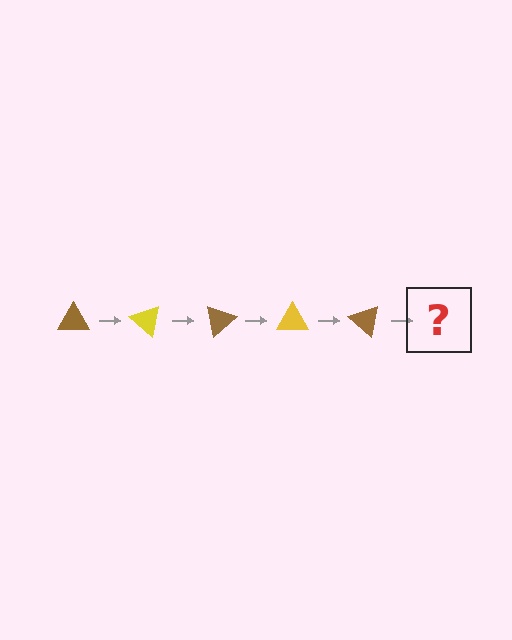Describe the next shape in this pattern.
It should be a yellow triangle, rotated 200 degrees from the start.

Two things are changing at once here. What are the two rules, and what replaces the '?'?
The two rules are that it rotates 40 degrees each step and the color cycles through brown and yellow. The '?' should be a yellow triangle, rotated 200 degrees from the start.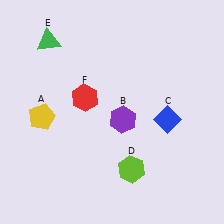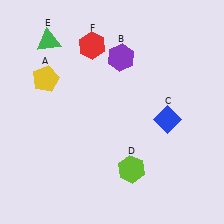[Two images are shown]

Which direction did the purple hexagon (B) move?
The purple hexagon (B) moved up.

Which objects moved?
The objects that moved are: the yellow pentagon (A), the purple hexagon (B), the red hexagon (F).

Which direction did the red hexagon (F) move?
The red hexagon (F) moved up.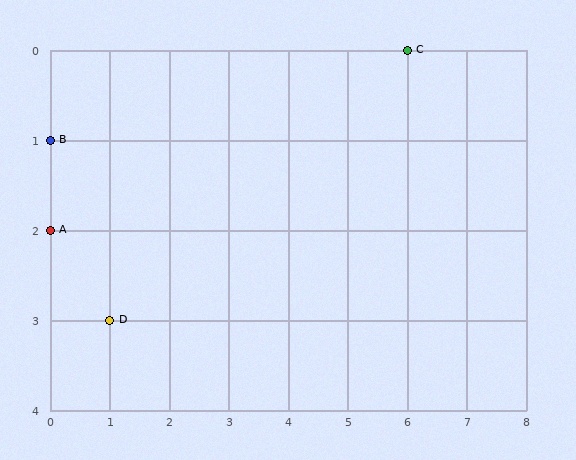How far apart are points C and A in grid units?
Points C and A are 6 columns and 2 rows apart (about 6.3 grid units diagonally).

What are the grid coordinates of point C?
Point C is at grid coordinates (6, 0).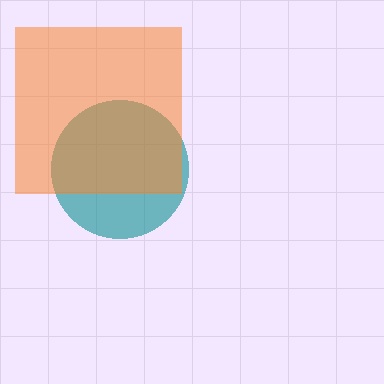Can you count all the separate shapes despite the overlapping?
Yes, there are 2 separate shapes.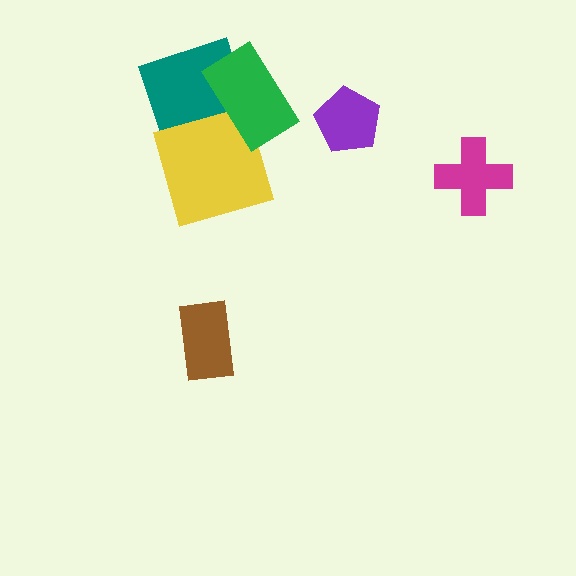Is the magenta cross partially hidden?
No, no other shape covers it.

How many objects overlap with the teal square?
2 objects overlap with the teal square.